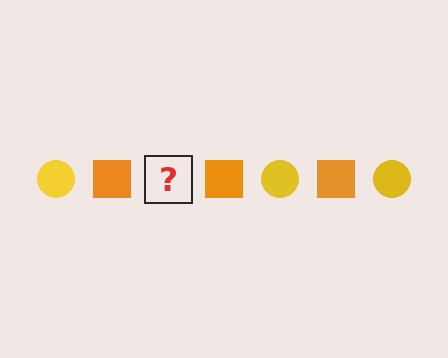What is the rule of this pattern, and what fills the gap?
The rule is that the pattern alternates between yellow circle and orange square. The gap should be filled with a yellow circle.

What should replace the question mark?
The question mark should be replaced with a yellow circle.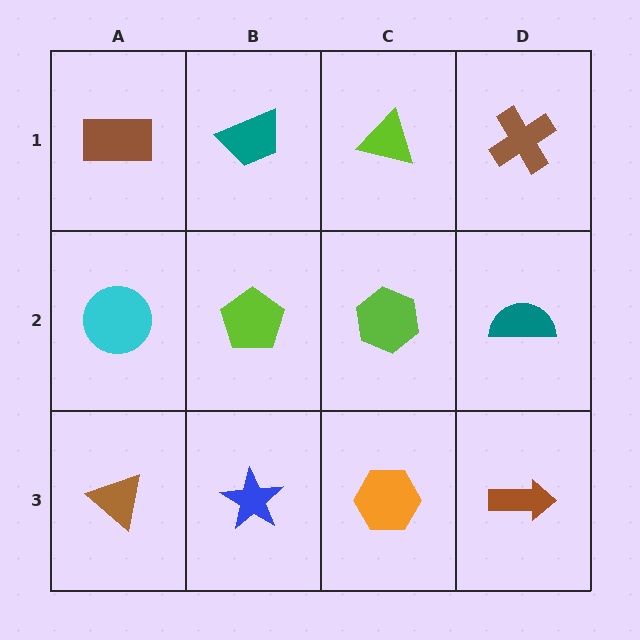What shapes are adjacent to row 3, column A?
A cyan circle (row 2, column A), a blue star (row 3, column B).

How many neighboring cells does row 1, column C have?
3.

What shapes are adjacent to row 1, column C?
A lime hexagon (row 2, column C), a teal trapezoid (row 1, column B), a brown cross (row 1, column D).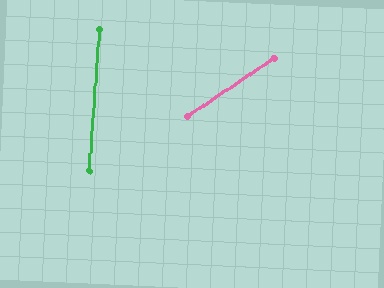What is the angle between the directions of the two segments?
Approximately 52 degrees.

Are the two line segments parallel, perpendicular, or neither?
Neither parallel nor perpendicular — they differ by about 52°.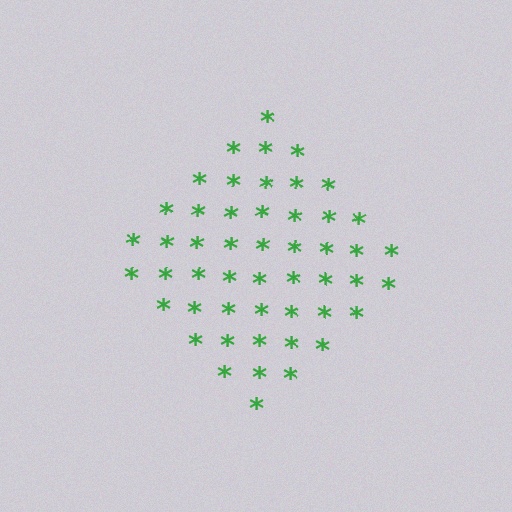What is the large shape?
The large shape is a diamond.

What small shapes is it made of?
It is made of small asterisks.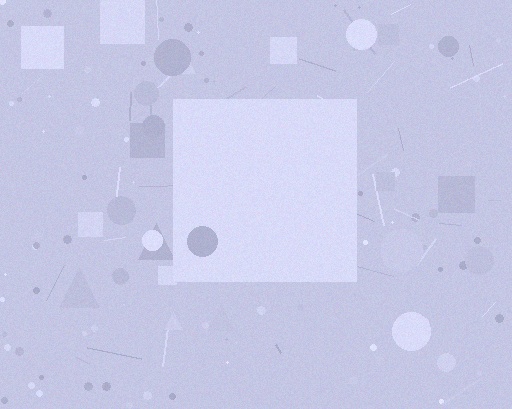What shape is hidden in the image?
A square is hidden in the image.